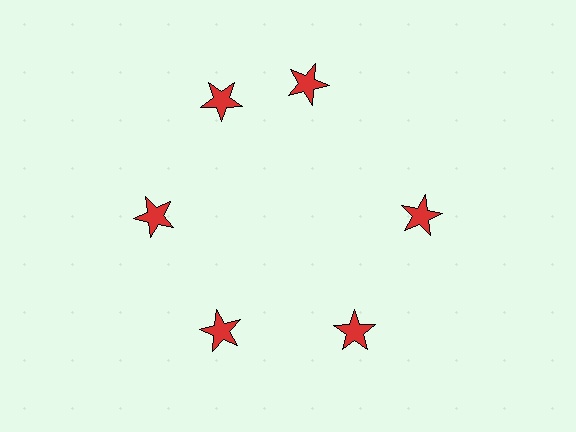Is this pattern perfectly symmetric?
No. The 6 red stars are arranged in a ring, but one element near the 1 o'clock position is rotated out of alignment along the ring, breaking the 6-fold rotational symmetry.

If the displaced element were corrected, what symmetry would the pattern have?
It would have 6-fold rotational symmetry — the pattern would map onto itself every 60 degrees.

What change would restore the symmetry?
The symmetry would be restored by rotating it back into even spacing with its neighbors so that all 6 stars sit at equal angles and equal distance from the center.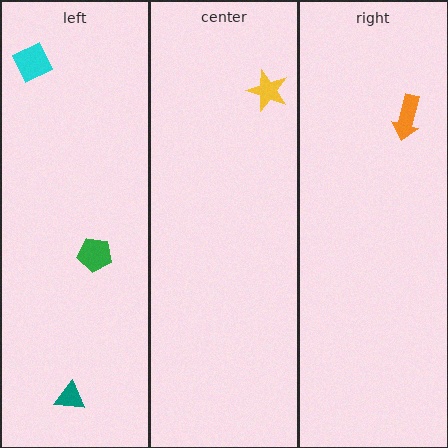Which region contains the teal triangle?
The left region.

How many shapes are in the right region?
1.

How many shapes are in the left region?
3.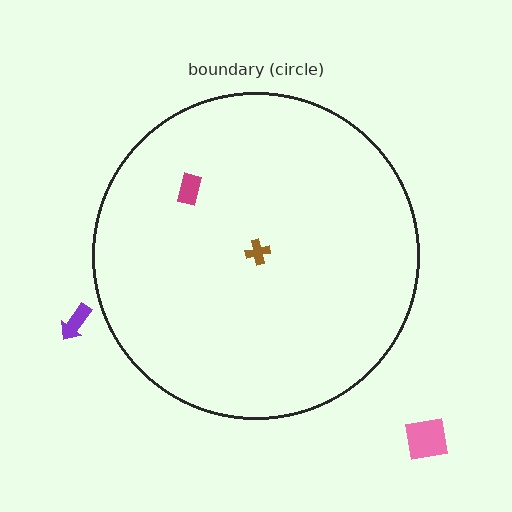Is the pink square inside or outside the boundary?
Outside.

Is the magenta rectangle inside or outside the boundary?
Inside.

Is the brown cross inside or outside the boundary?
Inside.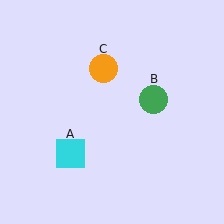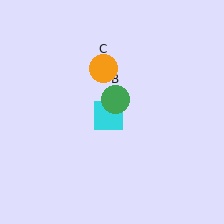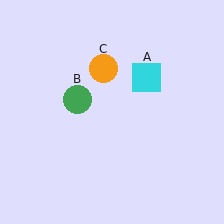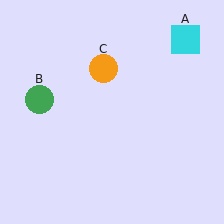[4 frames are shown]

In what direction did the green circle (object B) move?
The green circle (object B) moved left.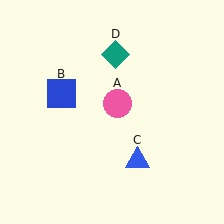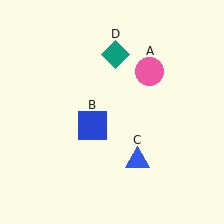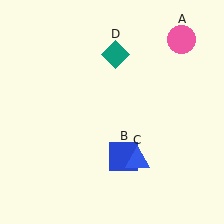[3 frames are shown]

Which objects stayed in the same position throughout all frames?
Blue triangle (object C) and teal diamond (object D) remained stationary.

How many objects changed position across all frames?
2 objects changed position: pink circle (object A), blue square (object B).